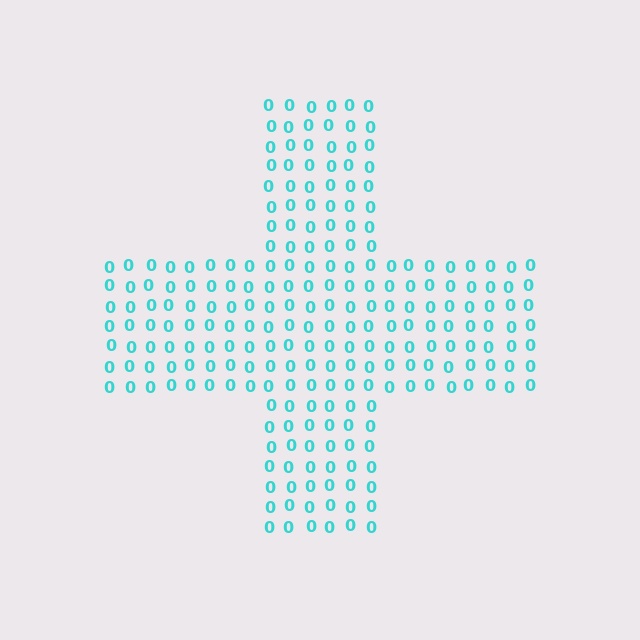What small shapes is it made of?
It is made of small digit 0's.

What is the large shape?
The large shape is a cross.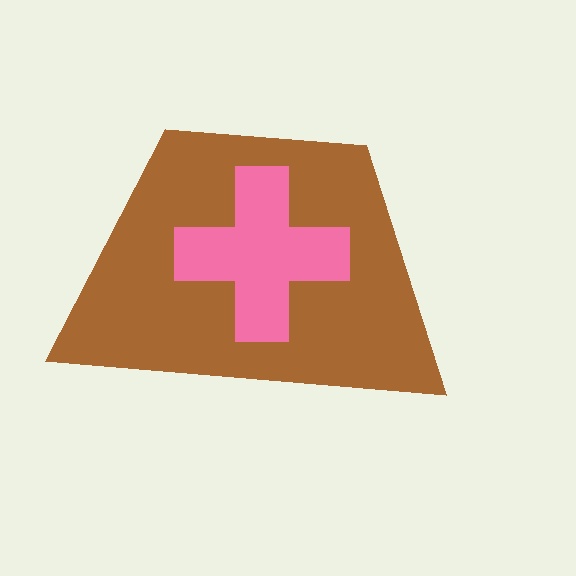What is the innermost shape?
The pink cross.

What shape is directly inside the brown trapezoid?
The pink cross.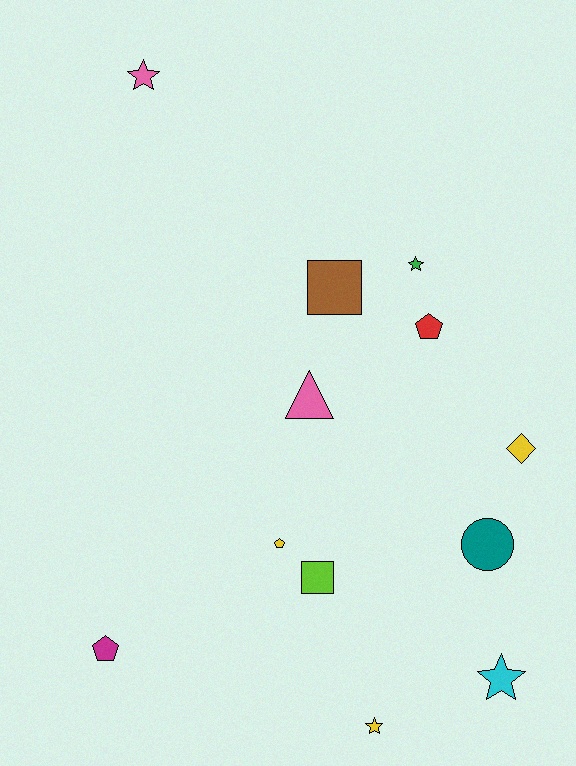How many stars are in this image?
There are 4 stars.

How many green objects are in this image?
There is 1 green object.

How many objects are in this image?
There are 12 objects.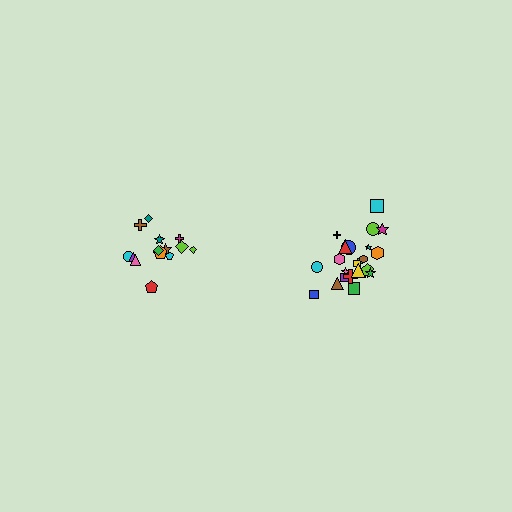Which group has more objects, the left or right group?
The right group.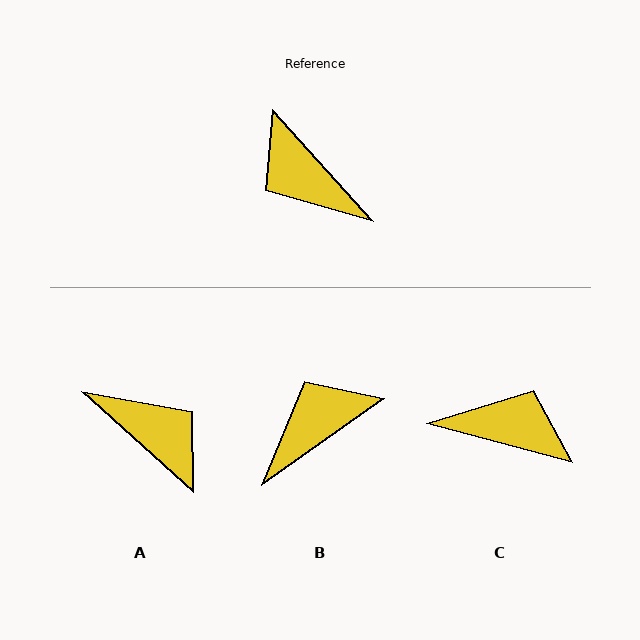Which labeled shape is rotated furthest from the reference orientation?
A, about 174 degrees away.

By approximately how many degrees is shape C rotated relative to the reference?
Approximately 147 degrees clockwise.